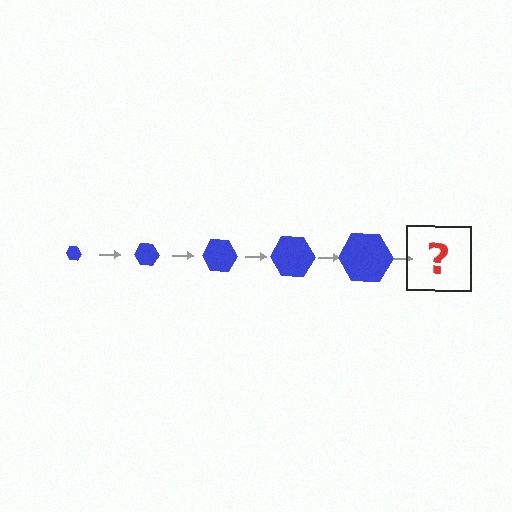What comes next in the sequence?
The next element should be a blue hexagon, larger than the previous one.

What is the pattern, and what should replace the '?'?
The pattern is that the hexagon gets progressively larger each step. The '?' should be a blue hexagon, larger than the previous one.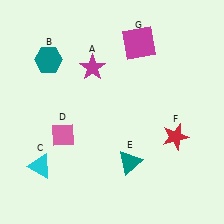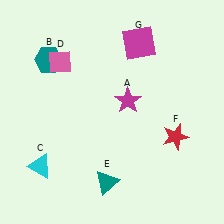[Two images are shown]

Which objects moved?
The objects that moved are: the magenta star (A), the pink diamond (D), the teal triangle (E).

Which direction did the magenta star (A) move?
The magenta star (A) moved right.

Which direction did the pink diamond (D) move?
The pink diamond (D) moved up.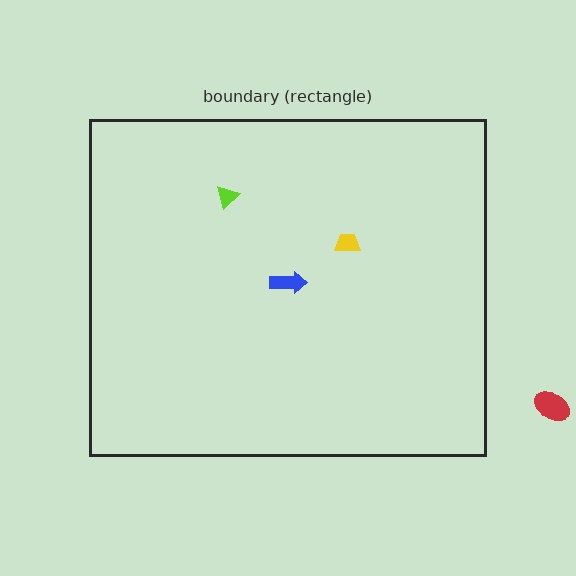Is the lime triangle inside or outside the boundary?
Inside.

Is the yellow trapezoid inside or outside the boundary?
Inside.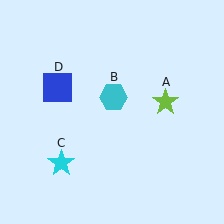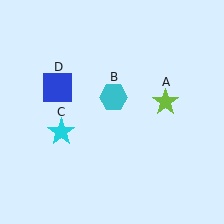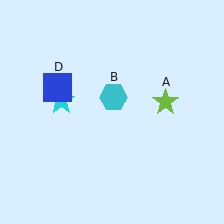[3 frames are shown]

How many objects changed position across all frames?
1 object changed position: cyan star (object C).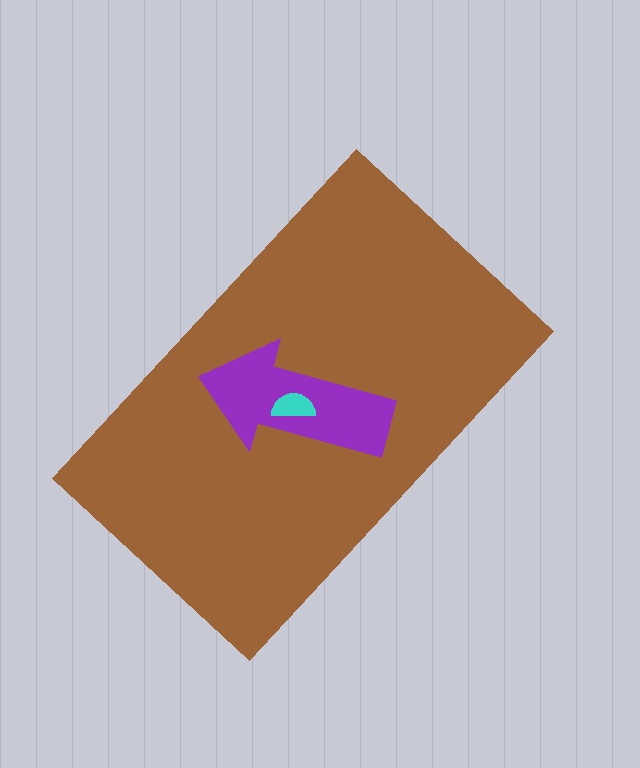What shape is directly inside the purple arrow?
The cyan semicircle.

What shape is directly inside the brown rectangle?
The purple arrow.